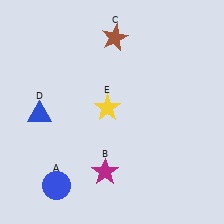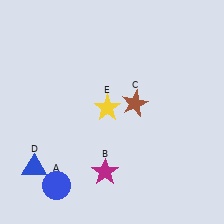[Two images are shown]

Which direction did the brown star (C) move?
The brown star (C) moved down.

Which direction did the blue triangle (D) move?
The blue triangle (D) moved down.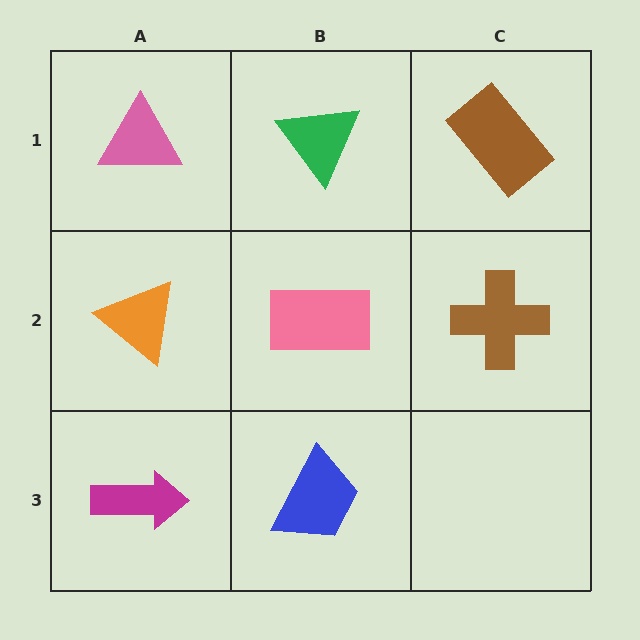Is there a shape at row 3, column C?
No, that cell is empty.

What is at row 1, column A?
A pink triangle.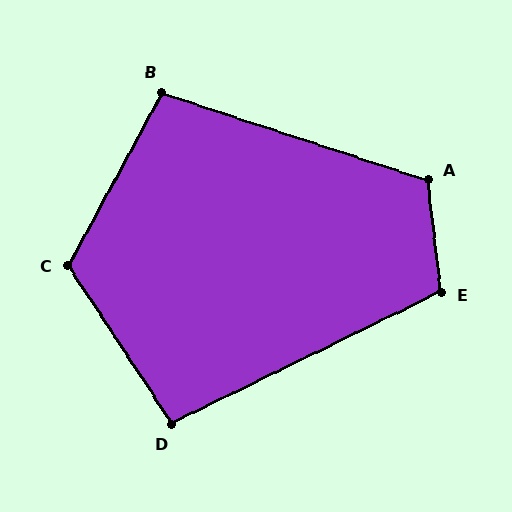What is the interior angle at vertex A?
Approximately 114 degrees (obtuse).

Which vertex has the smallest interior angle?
D, at approximately 97 degrees.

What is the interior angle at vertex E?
Approximately 110 degrees (obtuse).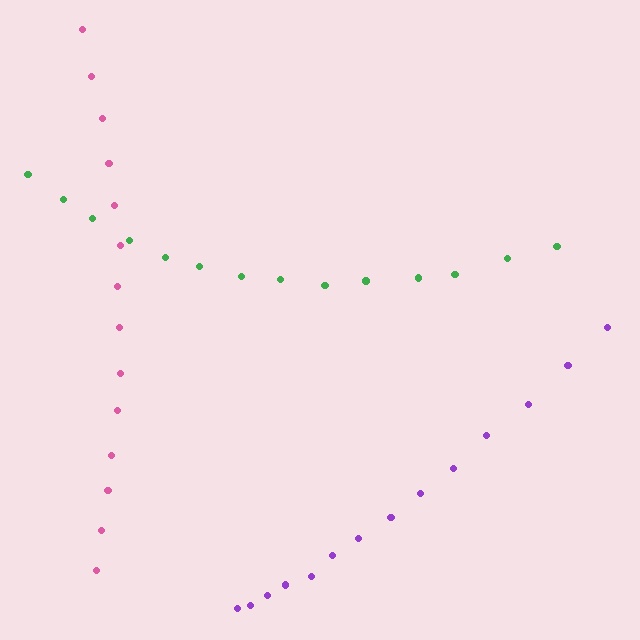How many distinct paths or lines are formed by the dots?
There are 3 distinct paths.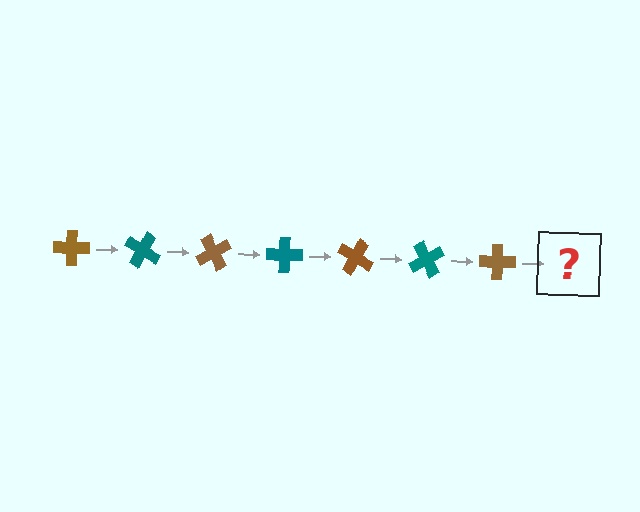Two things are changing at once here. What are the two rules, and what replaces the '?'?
The two rules are that it rotates 30 degrees each step and the color cycles through brown and teal. The '?' should be a teal cross, rotated 210 degrees from the start.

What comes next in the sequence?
The next element should be a teal cross, rotated 210 degrees from the start.